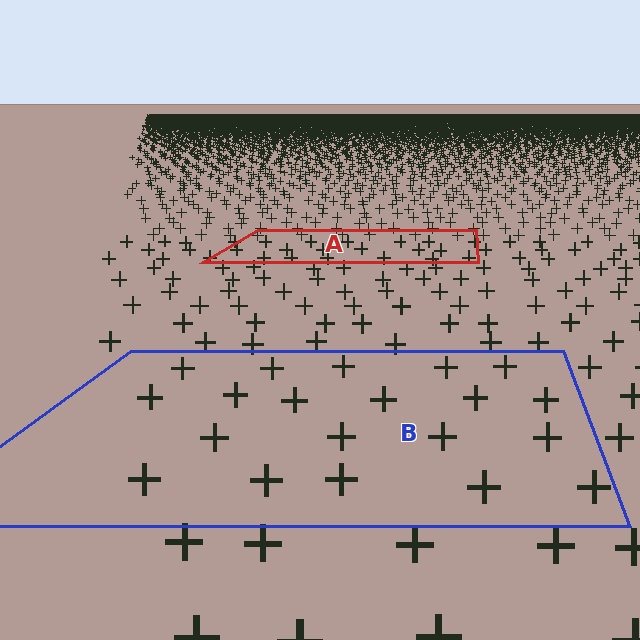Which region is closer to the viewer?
Region B is closer. The texture elements there are larger and more spread out.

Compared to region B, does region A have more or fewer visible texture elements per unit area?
Region A has more texture elements per unit area — they are packed more densely because it is farther away.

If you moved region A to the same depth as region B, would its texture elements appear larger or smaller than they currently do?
They would appear larger. At a closer depth, the same texture elements are projected at a bigger on-screen size.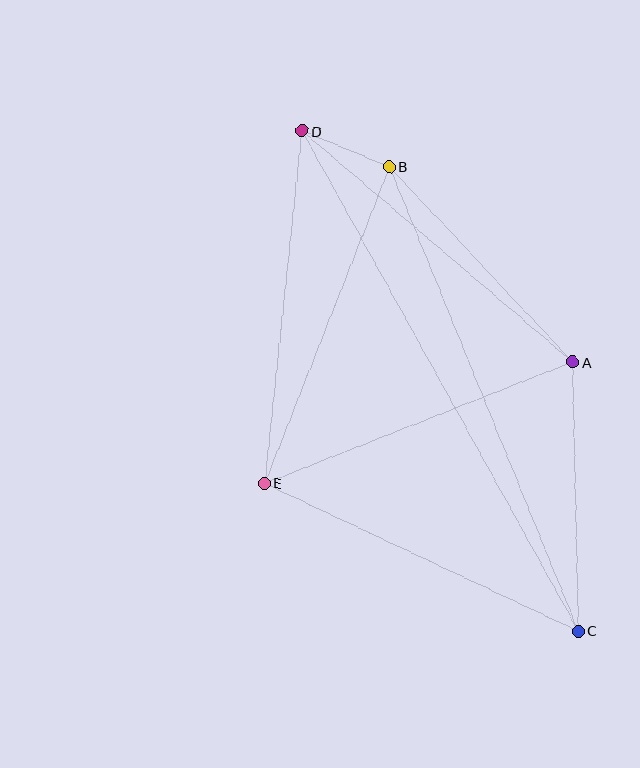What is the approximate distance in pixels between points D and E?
The distance between D and E is approximately 354 pixels.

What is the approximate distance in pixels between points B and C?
The distance between B and C is approximately 501 pixels.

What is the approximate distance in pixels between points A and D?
The distance between A and D is approximately 356 pixels.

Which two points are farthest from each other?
Points C and D are farthest from each other.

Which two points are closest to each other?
Points B and D are closest to each other.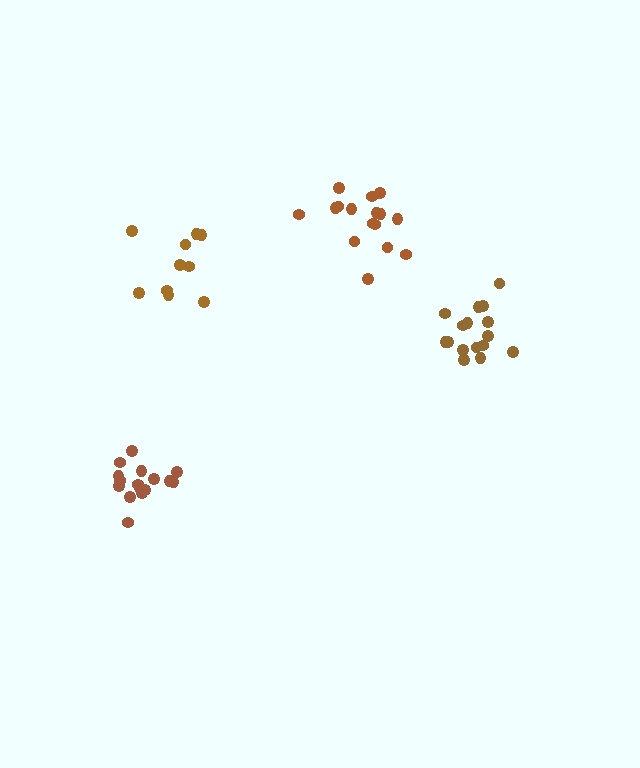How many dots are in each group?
Group 1: 16 dots, Group 2: 16 dots, Group 3: 10 dots, Group 4: 16 dots (58 total).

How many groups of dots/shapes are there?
There are 4 groups.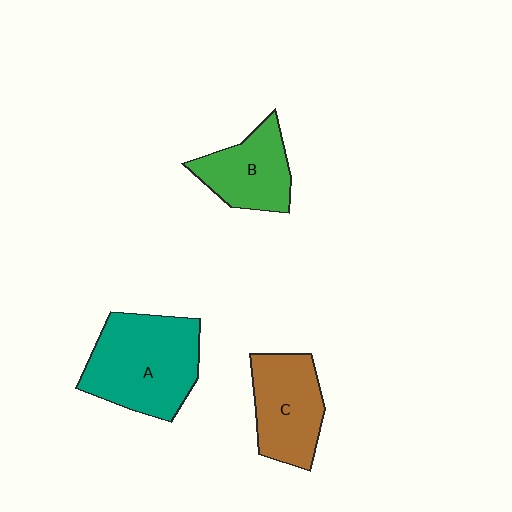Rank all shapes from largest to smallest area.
From largest to smallest: A (teal), C (brown), B (green).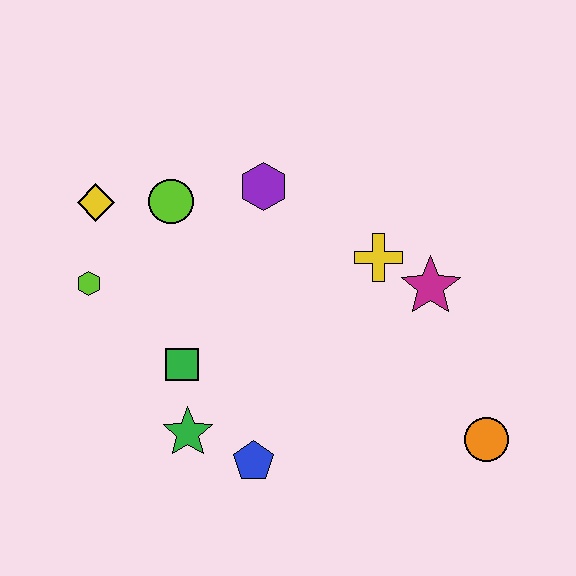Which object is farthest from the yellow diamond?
The orange circle is farthest from the yellow diamond.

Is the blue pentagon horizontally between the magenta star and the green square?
Yes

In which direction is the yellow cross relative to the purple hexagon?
The yellow cross is to the right of the purple hexagon.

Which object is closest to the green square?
The green star is closest to the green square.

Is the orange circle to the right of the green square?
Yes